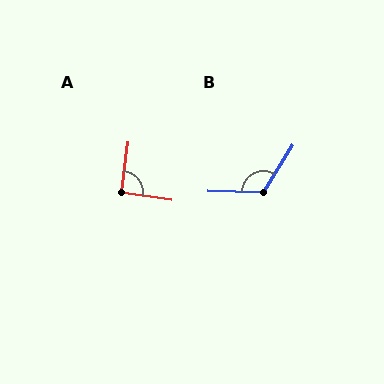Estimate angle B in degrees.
Approximately 121 degrees.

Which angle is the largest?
B, at approximately 121 degrees.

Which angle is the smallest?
A, at approximately 92 degrees.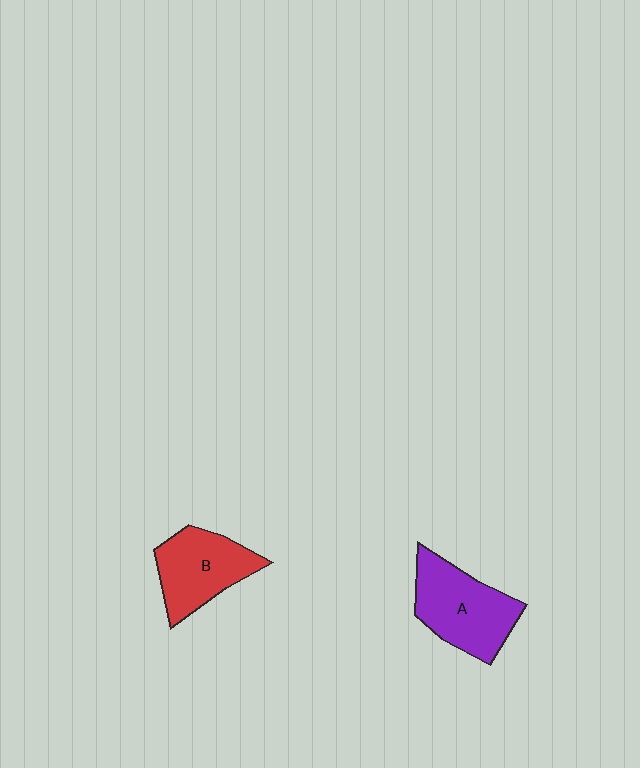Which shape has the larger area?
Shape A (purple).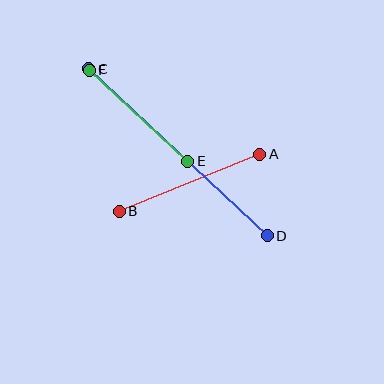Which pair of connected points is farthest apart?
Points C and D are farthest apart.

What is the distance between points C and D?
The distance is approximately 244 pixels.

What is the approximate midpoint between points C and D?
The midpoint is at approximately (178, 152) pixels.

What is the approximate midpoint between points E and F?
The midpoint is at approximately (139, 116) pixels.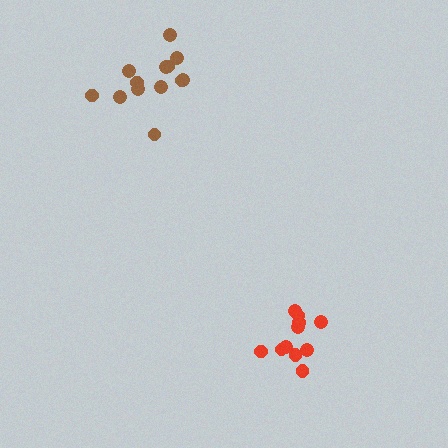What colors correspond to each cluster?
The clusters are colored: red, brown.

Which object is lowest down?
The red cluster is bottommost.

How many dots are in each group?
Group 1: 11 dots, Group 2: 13 dots (24 total).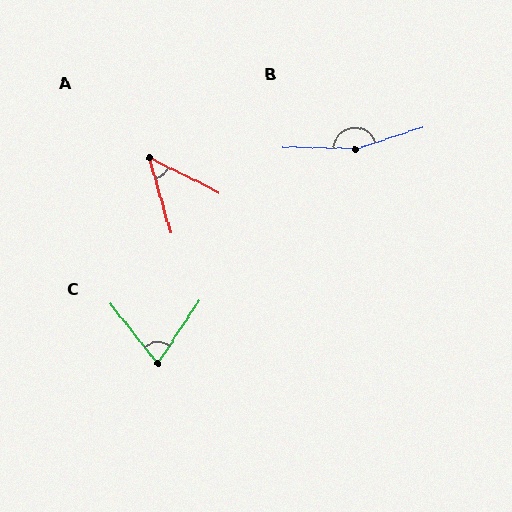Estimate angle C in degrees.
Approximately 72 degrees.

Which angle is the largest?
B, at approximately 160 degrees.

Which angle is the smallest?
A, at approximately 47 degrees.